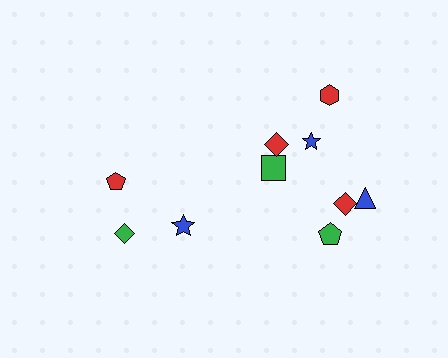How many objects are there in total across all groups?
There are 10 objects.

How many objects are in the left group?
There are 3 objects.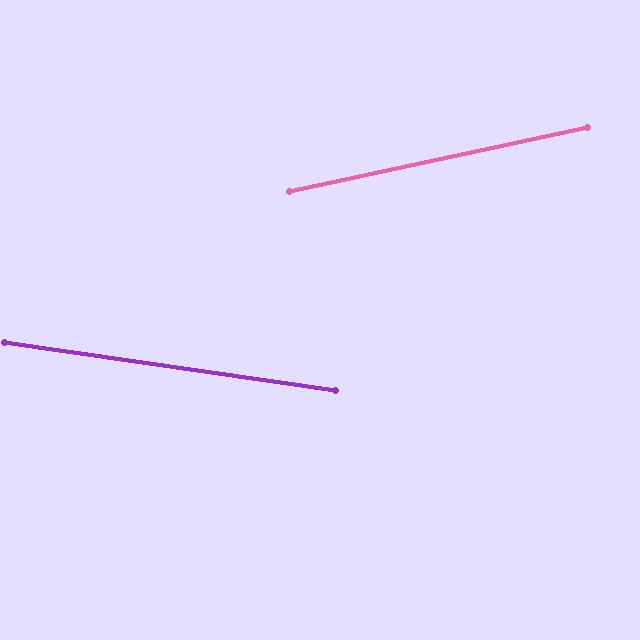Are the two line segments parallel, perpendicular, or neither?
Neither parallel nor perpendicular — they differ by about 20°.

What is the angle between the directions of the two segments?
Approximately 20 degrees.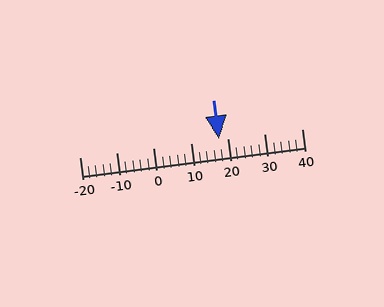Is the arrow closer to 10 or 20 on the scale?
The arrow is closer to 20.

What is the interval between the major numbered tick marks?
The major tick marks are spaced 10 units apart.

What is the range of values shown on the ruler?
The ruler shows values from -20 to 40.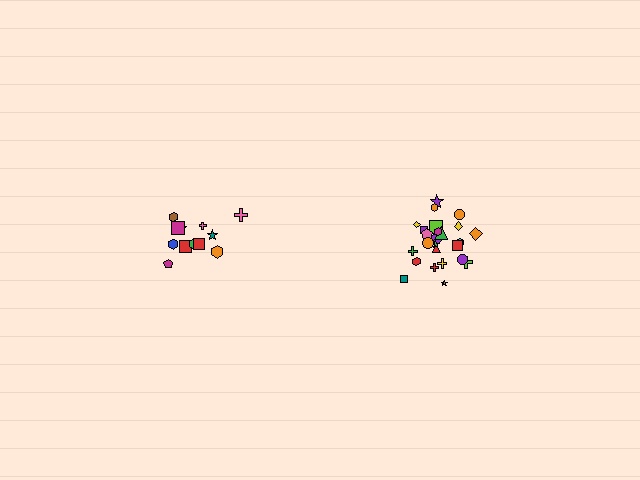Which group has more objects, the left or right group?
The right group.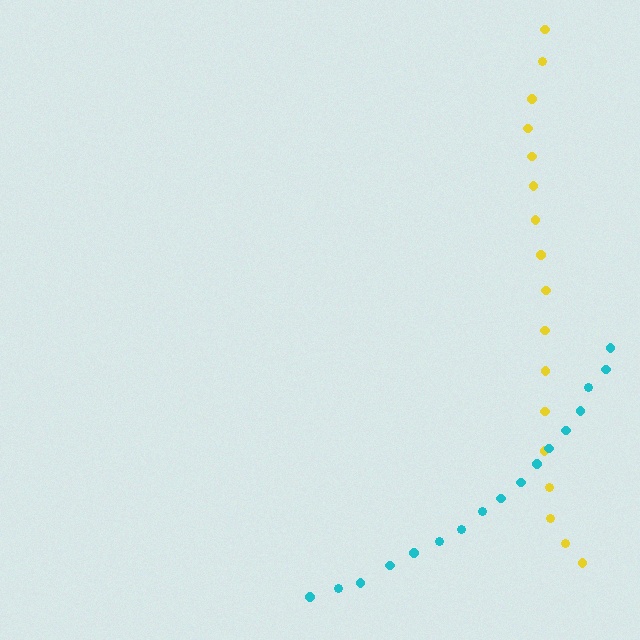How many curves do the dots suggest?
There are 2 distinct paths.